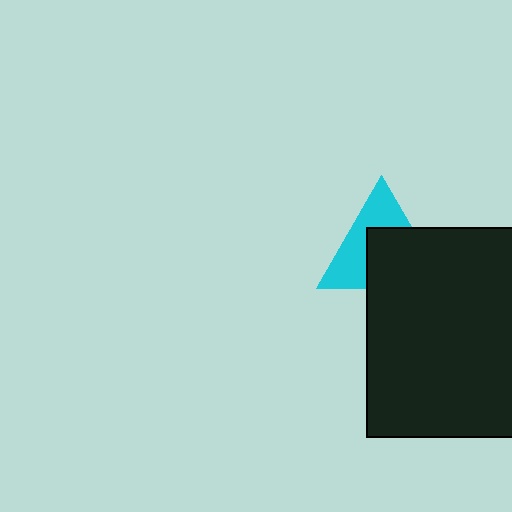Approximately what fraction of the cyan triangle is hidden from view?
Roughly 53% of the cyan triangle is hidden behind the black square.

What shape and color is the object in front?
The object in front is a black square.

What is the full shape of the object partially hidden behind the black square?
The partially hidden object is a cyan triangle.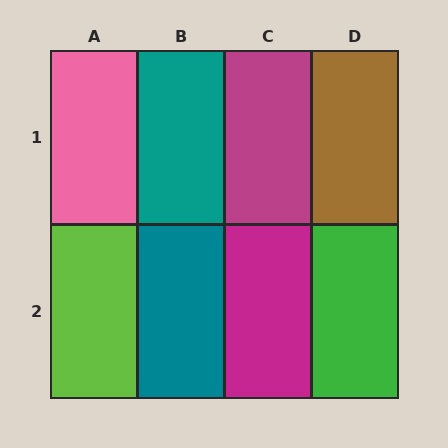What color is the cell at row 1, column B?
Teal.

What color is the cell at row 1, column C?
Magenta.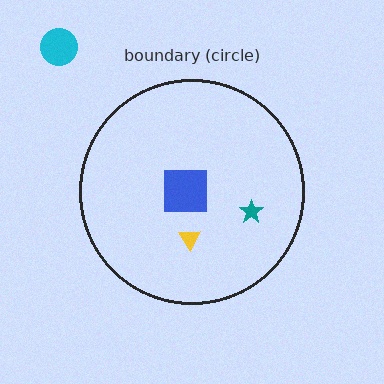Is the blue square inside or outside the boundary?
Inside.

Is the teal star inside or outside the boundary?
Inside.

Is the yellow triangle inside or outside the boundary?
Inside.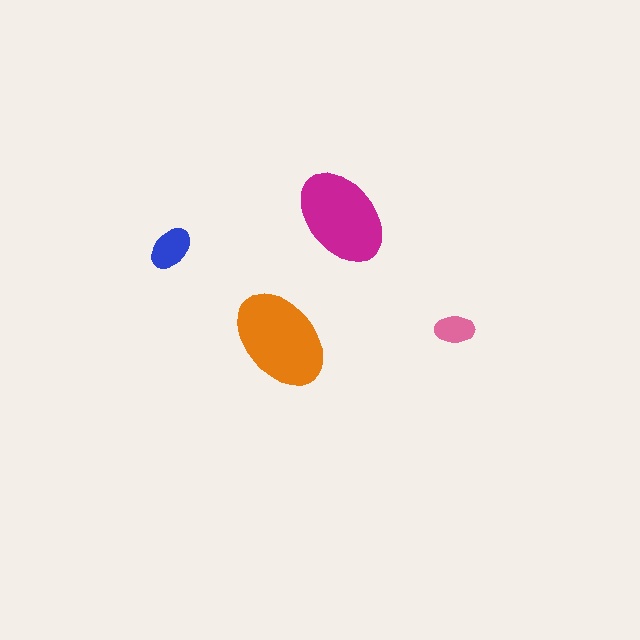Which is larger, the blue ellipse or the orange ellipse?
The orange one.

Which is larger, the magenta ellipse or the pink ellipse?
The magenta one.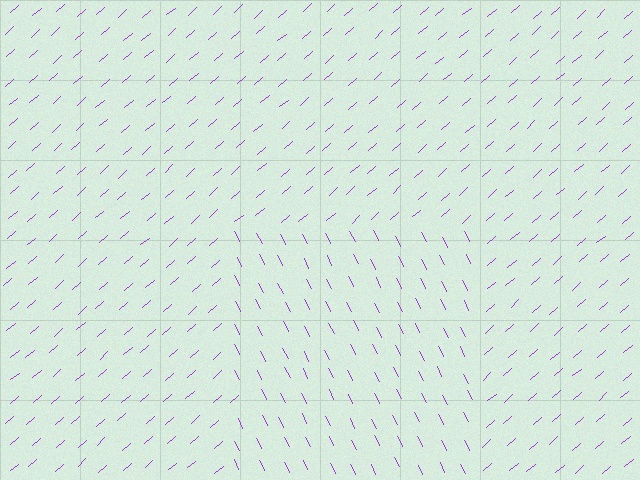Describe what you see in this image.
The image is filled with small purple line segments. A rectangle region in the image has lines oriented differently from the surrounding lines, creating a visible texture boundary.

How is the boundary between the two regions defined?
The boundary is defined purely by a change in line orientation (approximately 76 degrees difference). All lines are the same color and thickness.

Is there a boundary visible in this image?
Yes, there is a texture boundary formed by a change in line orientation.